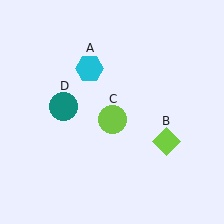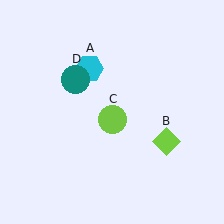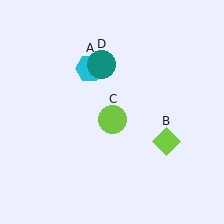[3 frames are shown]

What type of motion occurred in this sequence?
The teal circle (object D) rotated clockwise around the center of the scene.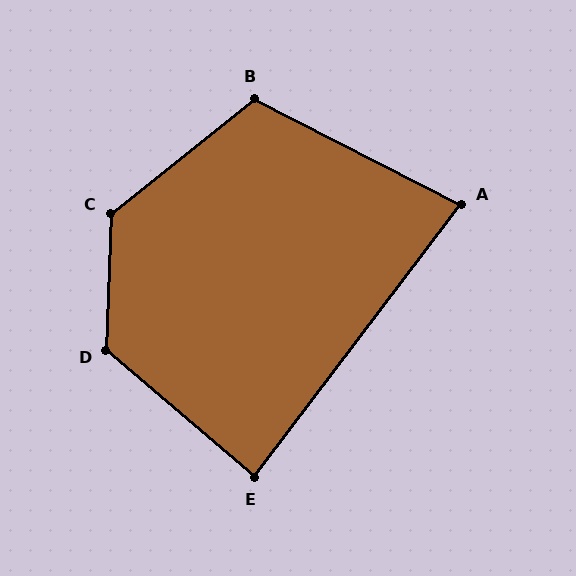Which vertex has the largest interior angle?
C, at approximately 131 degrees.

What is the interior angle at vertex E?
Approximately 87 degrees (approximately right).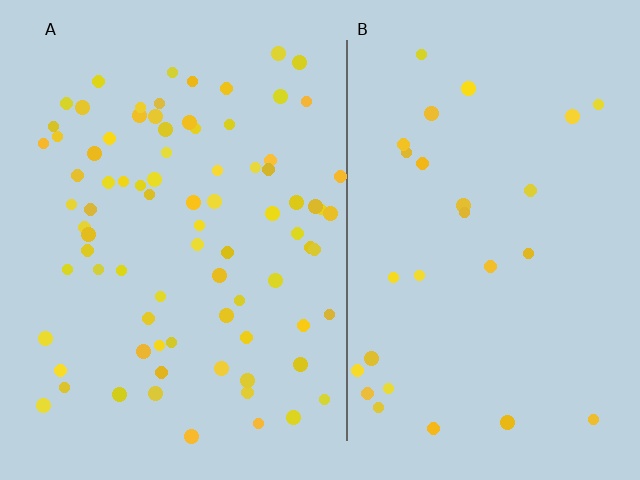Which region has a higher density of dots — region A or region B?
A (the left).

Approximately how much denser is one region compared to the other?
Approximately 3.0× — region A over region B.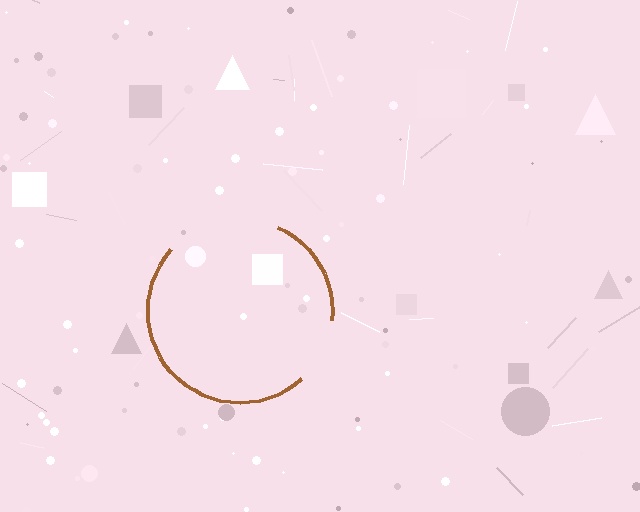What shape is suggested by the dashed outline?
The dashed outline suggests a circle.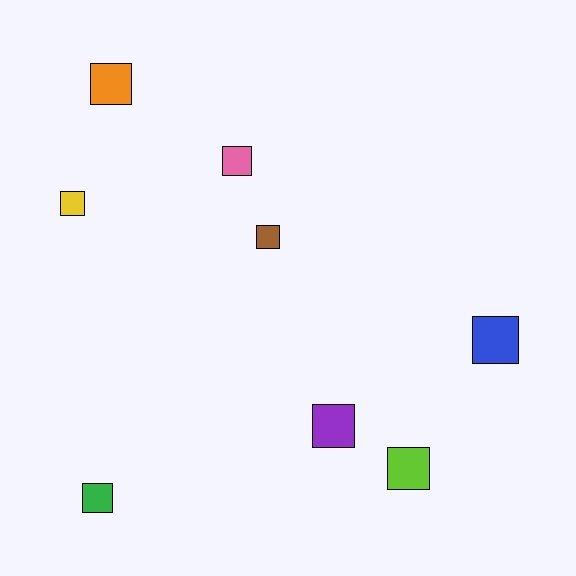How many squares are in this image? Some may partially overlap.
There are 8 squares.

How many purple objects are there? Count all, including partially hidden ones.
There is 1 purple object.